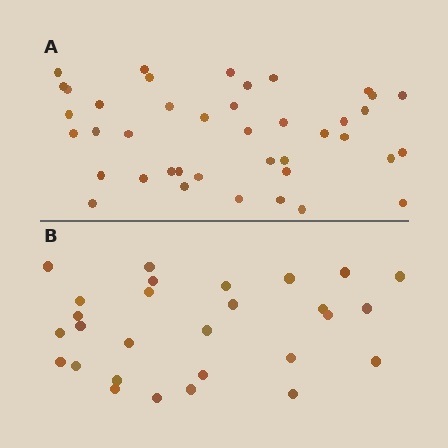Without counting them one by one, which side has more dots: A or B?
Region A (the top region) has more dots.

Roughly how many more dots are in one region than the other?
Region A has approximately 15 more dots than region B.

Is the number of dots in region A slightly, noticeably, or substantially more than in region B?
Region A has substantially more. The ratio is roughly 1.5 to 1.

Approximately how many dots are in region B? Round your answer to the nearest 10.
About 30 dots. (The exact count is 28, which rounds to 30.)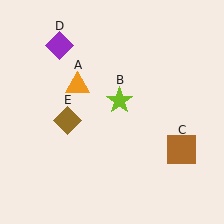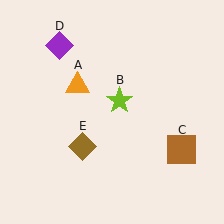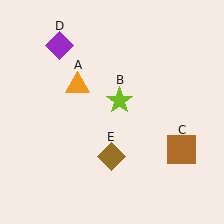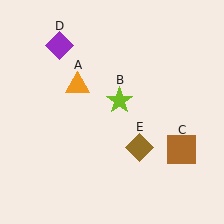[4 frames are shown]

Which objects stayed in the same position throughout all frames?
Orange triangle (object A) and lime star (object B) and brown square (object C) and purple diamond (object D) remained stationary.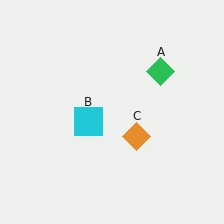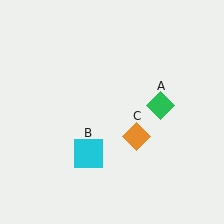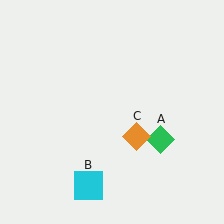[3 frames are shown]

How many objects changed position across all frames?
2 objects changed position: green diamond (object A), cyan square (object B).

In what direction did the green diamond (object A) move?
The green diamond (object A) moved down.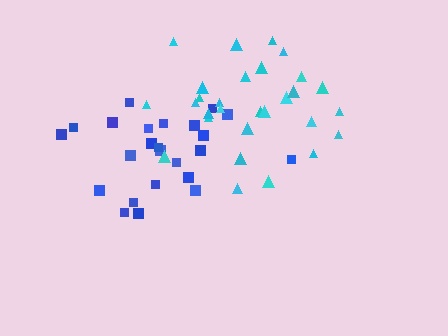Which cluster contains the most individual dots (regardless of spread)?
Cyan (29).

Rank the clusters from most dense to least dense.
blue, cyan.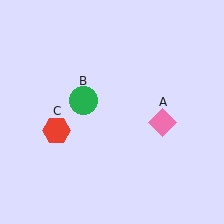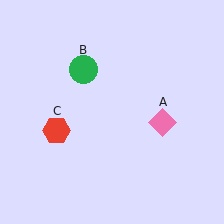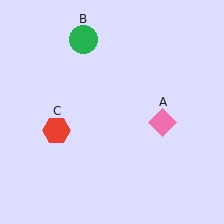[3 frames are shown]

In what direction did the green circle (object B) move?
The green circle (object B) moved up.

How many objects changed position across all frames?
1 object changed position: green circle (object B).